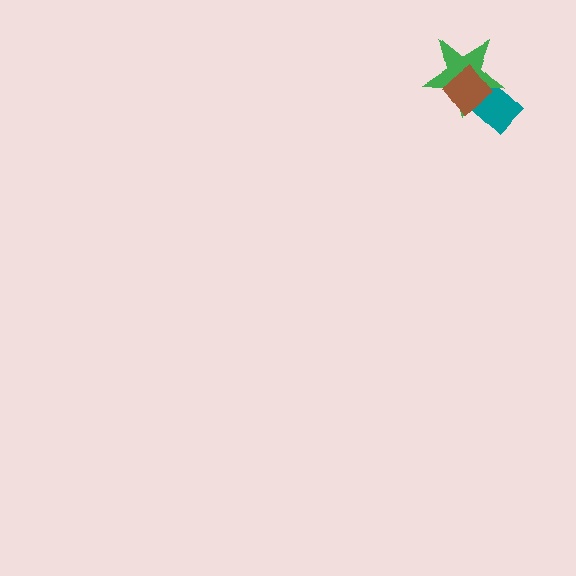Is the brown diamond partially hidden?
No, no other shape covers it.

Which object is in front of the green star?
The brown diamond is in front of the green star.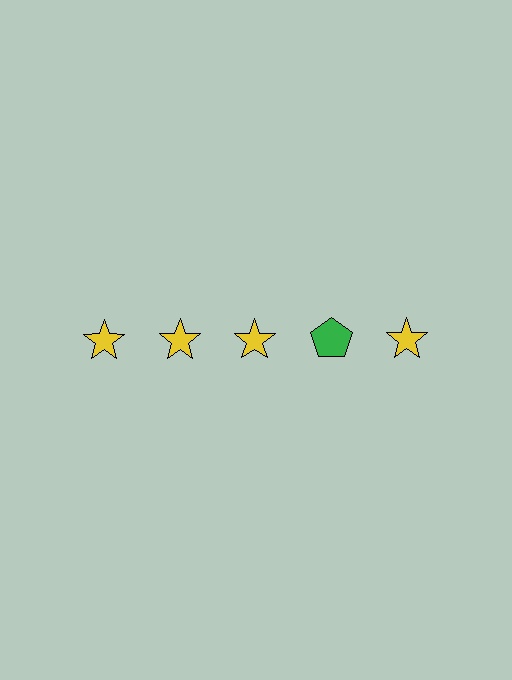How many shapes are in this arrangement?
There are 5 shapes arranged in a grid pattern.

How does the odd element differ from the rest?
It differs in both color (green instead of yellow) and shape (pentagon instead of star).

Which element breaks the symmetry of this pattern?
The green pentagon in the top row, second from right column breaks the symmetry. All other shapes are yellow stars.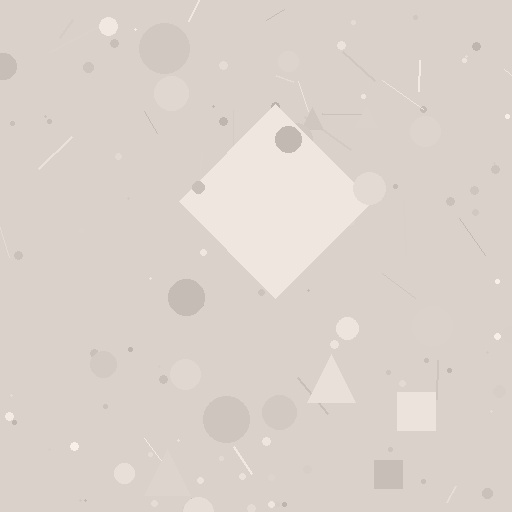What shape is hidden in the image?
A diamond is hidden in the image.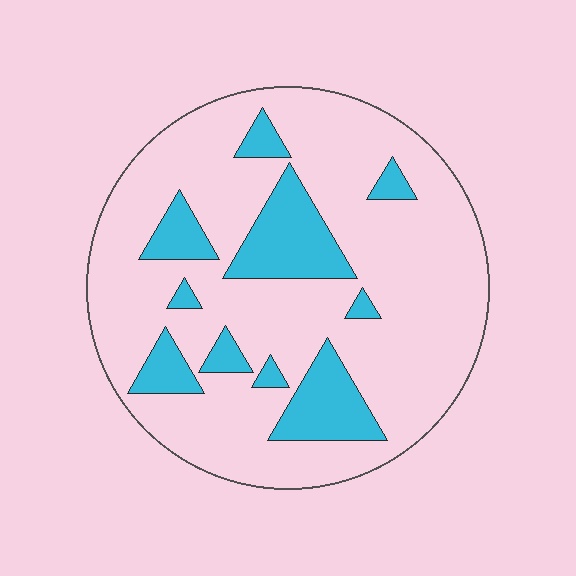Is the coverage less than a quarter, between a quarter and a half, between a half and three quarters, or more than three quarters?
Less than a quarter.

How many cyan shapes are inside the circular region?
10.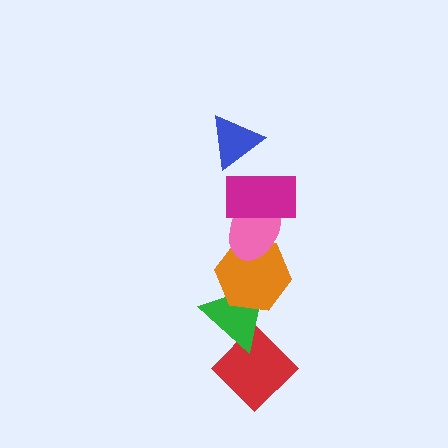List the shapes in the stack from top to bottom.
From top to bottom: the blue triangle, the magenta rectangle, the pink ellipse, the orange hexagon, the green triangle, the red diamond.